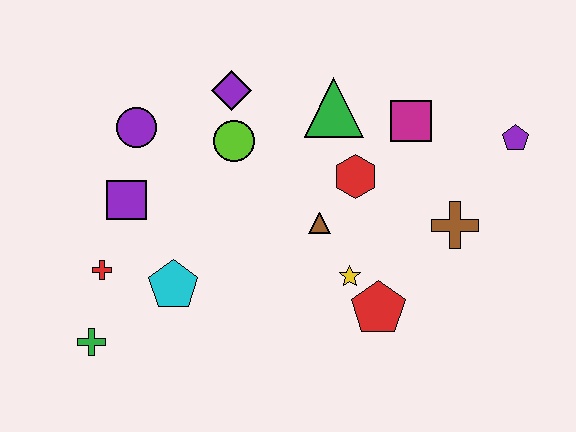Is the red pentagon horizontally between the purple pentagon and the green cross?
Yes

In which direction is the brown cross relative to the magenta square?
The brown cross is below the magenta square.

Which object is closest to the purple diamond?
The lime circle is closest to the purple diamond.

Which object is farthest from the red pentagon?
The purple circle is farthest from the red pentagon.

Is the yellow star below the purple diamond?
Yes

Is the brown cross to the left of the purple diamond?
No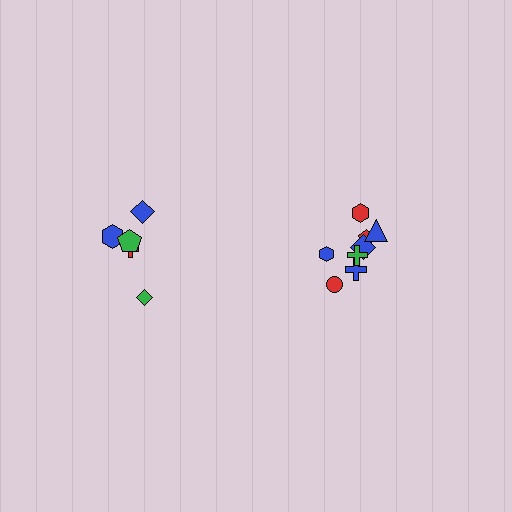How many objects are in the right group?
There are 8 objects.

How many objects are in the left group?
There are 5 objects.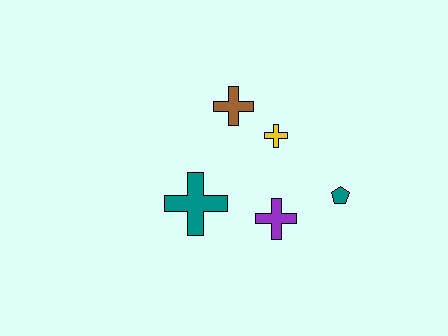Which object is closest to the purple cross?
The teal pentagon is closest to the purple cross.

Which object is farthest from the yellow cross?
The teal cross is farthest from the yellow cross.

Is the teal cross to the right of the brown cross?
No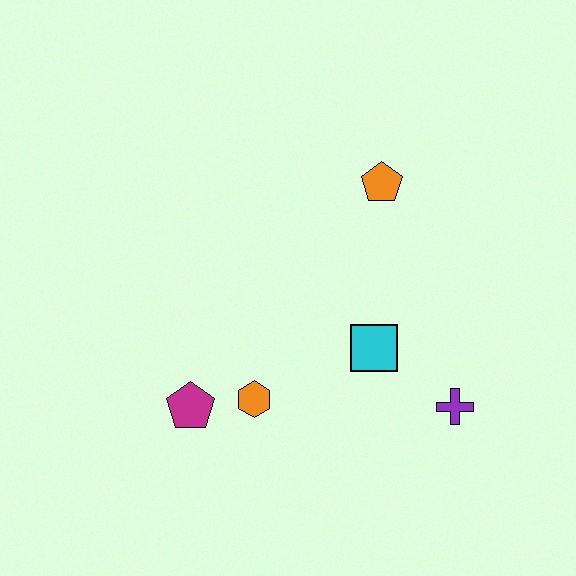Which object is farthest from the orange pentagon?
The magenta pentagon is farthest from the orange pentagon.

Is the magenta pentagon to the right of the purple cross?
No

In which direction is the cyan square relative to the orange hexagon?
The cyan square is to the right of the orange hexagon.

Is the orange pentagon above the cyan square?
Yes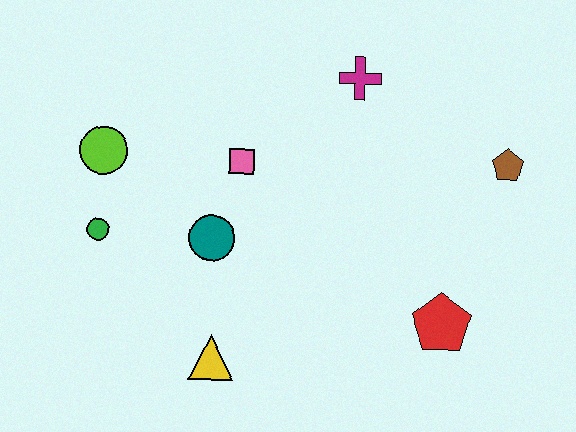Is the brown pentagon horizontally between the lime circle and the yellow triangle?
No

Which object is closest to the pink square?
The teal circle is closest to the pink square.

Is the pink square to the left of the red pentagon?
Yes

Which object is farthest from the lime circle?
The brown pentagon is farthest from the lime circle.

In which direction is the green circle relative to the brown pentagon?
The green circle is to the left of the brown pentagon.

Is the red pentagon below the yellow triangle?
No